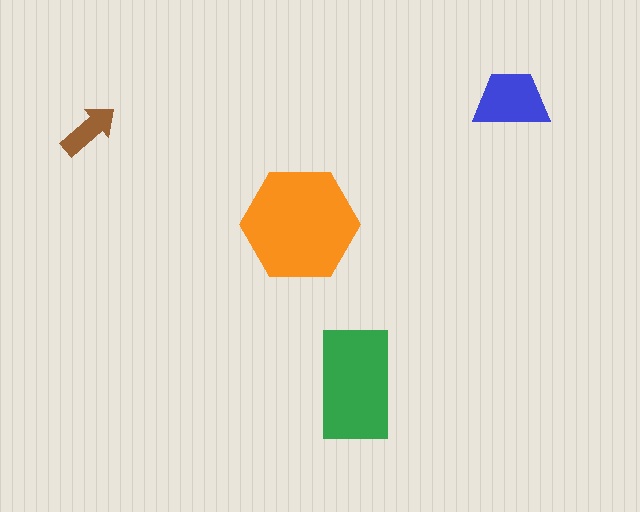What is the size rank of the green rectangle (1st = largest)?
2nd.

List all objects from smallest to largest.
The brown arrow, the blue trapezoid, the green rectangle, the orange hexagon.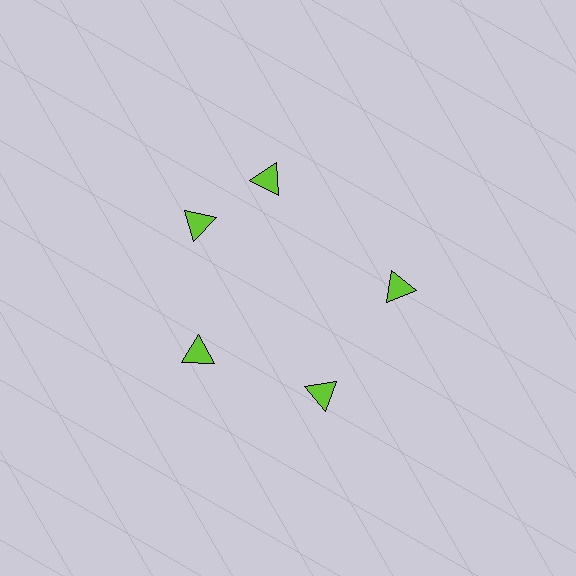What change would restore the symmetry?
The symmetry would be restored by rotating it back into even spacing with its neighbors so that all 5 triangles sit at equal angles and equal distance from the center.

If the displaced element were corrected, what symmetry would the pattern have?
It would have 5-fold rotational symmetry — the pattern would map onto itself every 72 degrees.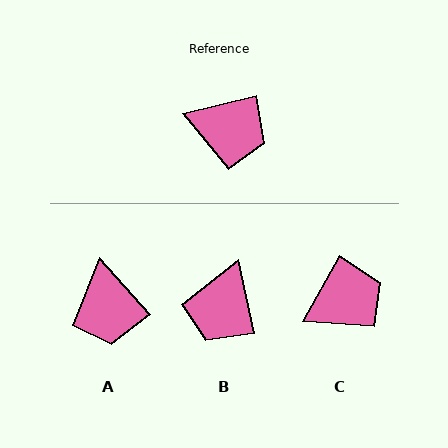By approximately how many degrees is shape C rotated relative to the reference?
Approximately 47 degrees counter-clockwise.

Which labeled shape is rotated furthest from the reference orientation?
B, about 91 degrees away.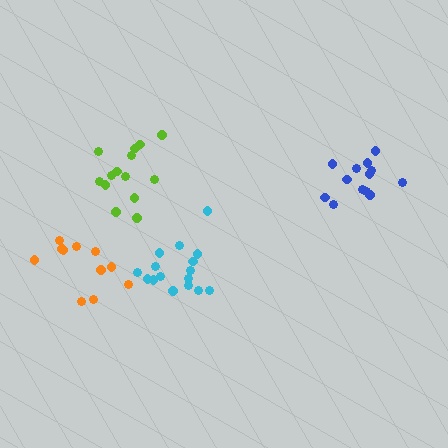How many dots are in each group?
Group 1: 16 dots, Group 2: 11 dots, Group 3: 13 dots, Group 4: 14 dots (54 total).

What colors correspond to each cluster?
The clusters are colored: cyan, orange, blue, lime.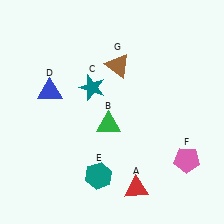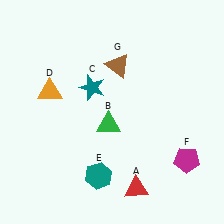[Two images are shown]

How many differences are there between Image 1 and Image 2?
There are 2 differences between the two images.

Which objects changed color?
D changed from blue to orange. F changed from pink to magenta.